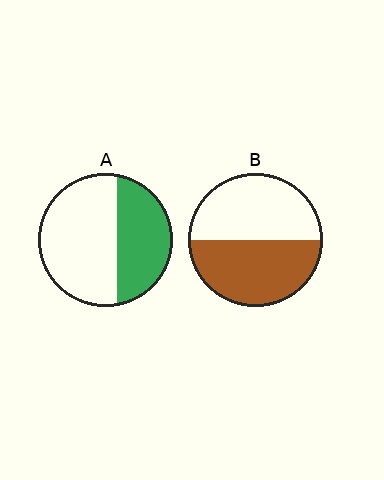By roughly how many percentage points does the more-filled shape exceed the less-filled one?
By roughly 10 percentage points (B over A).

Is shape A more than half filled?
No.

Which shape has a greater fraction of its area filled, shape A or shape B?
Shape B.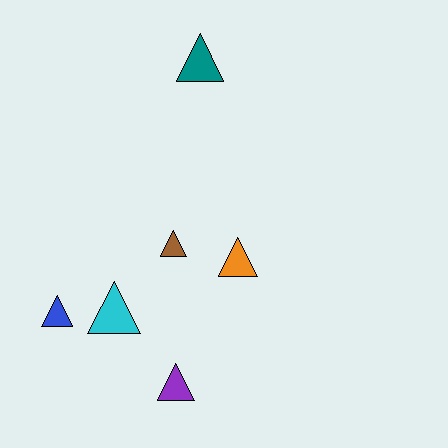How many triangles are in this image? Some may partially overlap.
There are 6 triangles.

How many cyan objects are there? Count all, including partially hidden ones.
There is 1 cyan object.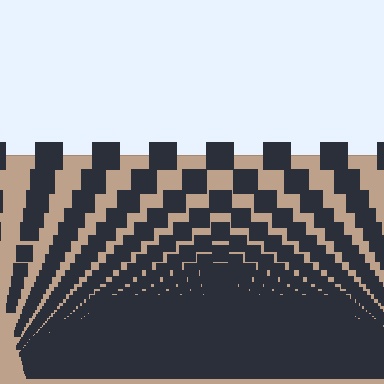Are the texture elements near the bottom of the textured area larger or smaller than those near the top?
Smaller. The gradient is inverted — elements near the bottom are smaller and denser.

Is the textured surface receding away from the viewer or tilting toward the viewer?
The surface appears to tilt toward the viewer. Texture elements get larger and sparser toward the top.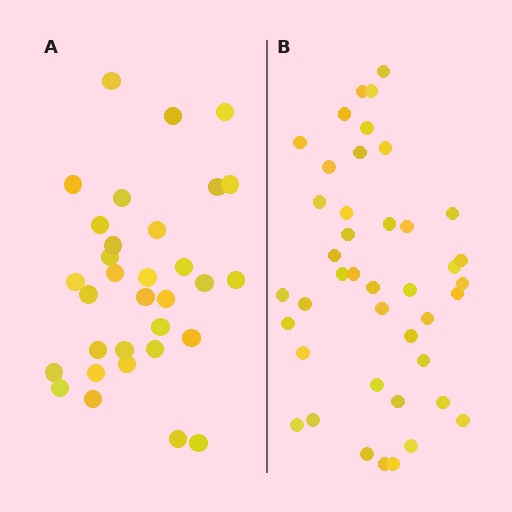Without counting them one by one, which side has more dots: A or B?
Region B (the right region) has more dots.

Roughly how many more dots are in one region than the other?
Region B has roughly 10 or so more dots than region A.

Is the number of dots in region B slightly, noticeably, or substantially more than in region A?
Region B has noticeably more, but not dramatically so. The ratio is roughly 1.3 to 1.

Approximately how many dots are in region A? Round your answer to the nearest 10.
About 30 dots. (The exact count is 32, which rounds to 30.)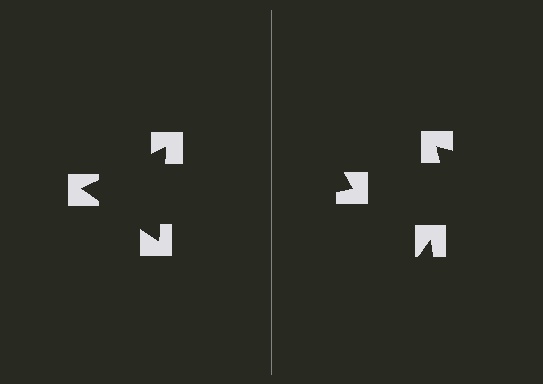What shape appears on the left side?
An illusory triangle.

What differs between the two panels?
The notched squares are positioned identically on both sides; only the wedge orientations differ. On the left they align to a triangle; on the right they are misaligned.